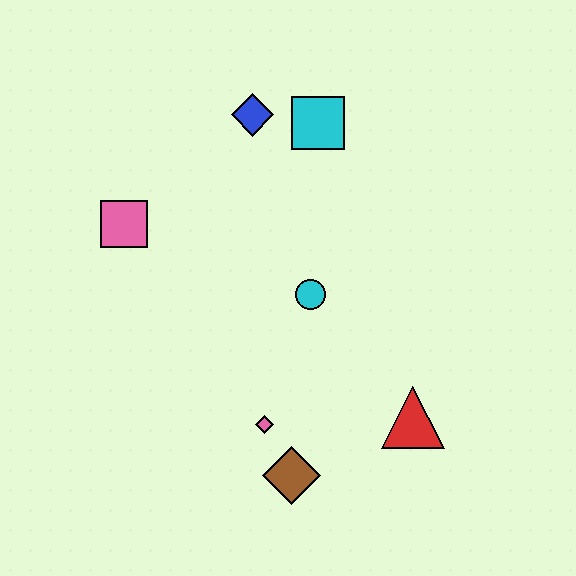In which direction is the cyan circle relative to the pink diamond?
The cyan circle is above the pink diamond.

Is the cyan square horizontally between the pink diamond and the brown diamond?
No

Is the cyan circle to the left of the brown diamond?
No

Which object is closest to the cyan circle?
The pink diamond is closest to the cyan circle.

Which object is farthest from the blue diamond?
The brown diamond is farthest from the blue diamond.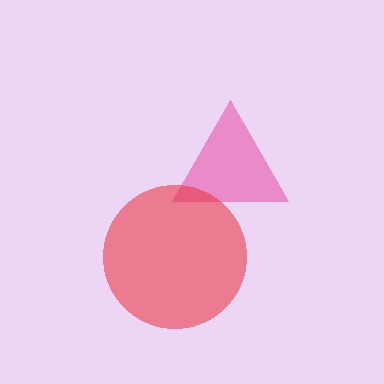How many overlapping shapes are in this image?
There are 2 overlapping shapes in the image.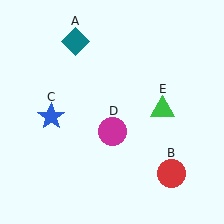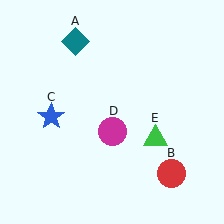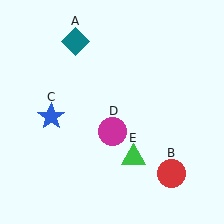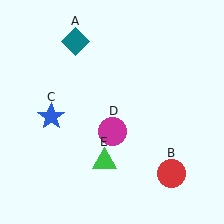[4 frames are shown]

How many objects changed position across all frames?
1 object changed position: green triangle (object E).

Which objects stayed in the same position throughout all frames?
Teal diamond (object A) and red circle (object B) and blue star (object C) and magenta circle (object D) remained stationary.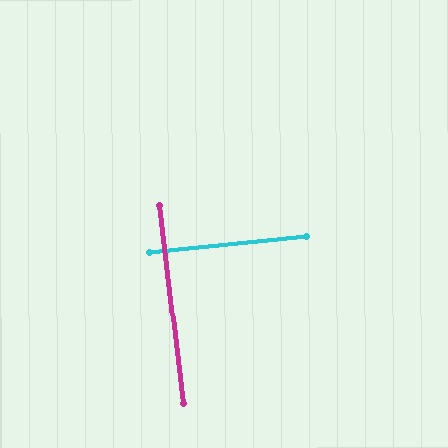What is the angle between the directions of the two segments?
Approximately 89 degrees.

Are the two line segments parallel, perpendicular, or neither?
Perpendicular — they meet at approximately 89°.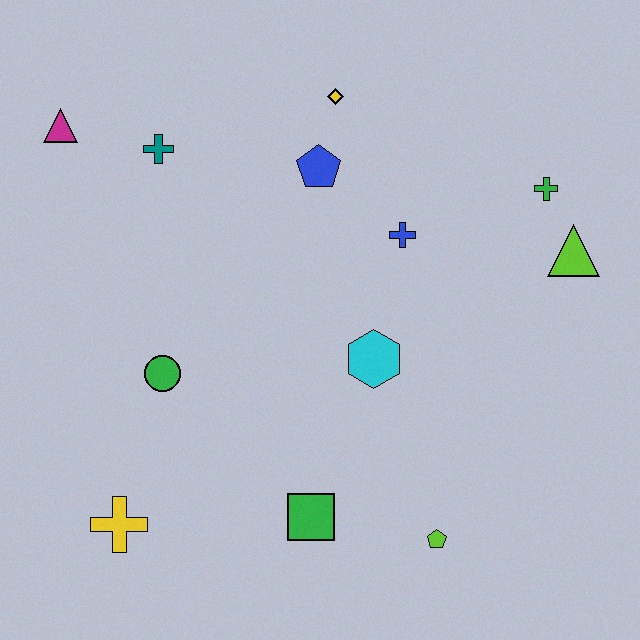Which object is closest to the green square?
The lime pentagon is closest to the green square.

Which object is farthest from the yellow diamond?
The yellow cross is farthest from the yellow diamond.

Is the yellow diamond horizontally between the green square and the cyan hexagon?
Yes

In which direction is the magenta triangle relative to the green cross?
The magenta triangle is to the left of the green cross.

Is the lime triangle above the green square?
Yes